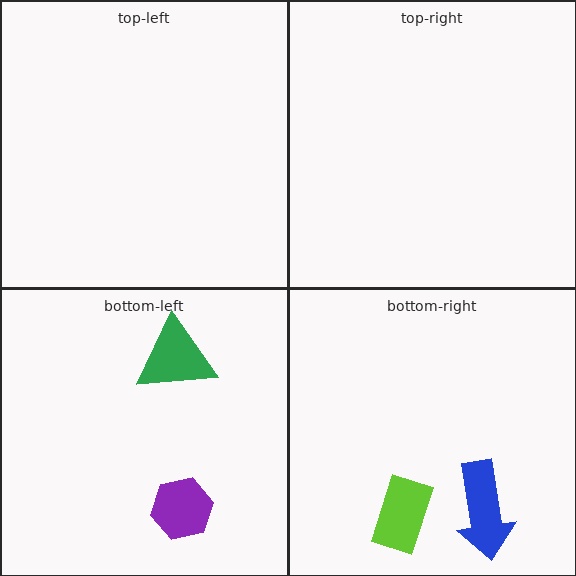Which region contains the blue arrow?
The bottom-right region.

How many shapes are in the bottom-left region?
2.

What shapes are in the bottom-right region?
The lime rectangle, the blue arrow.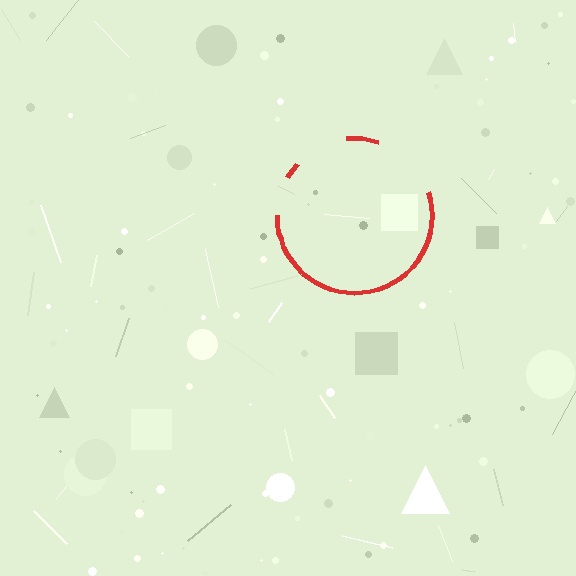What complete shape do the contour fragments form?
The contour fragments form a circle.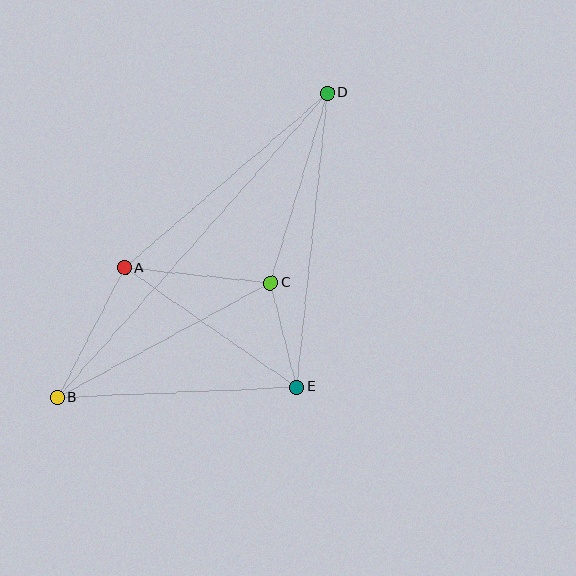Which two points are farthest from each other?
Points B and D are farthest from each other.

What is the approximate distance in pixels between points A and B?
The distance between A and B is approximately 146 pixels.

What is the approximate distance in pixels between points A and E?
The distance between A and E is approximately 210 pixels.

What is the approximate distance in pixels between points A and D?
The distance between A and D is approximately 268 pixels.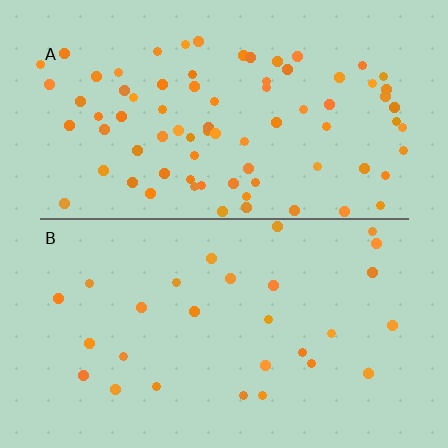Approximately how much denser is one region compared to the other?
Approximately 2.9× — region A over region B.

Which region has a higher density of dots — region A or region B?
A (the top).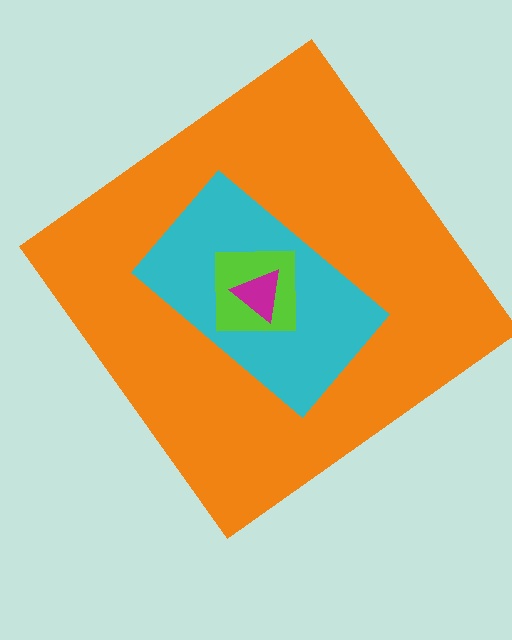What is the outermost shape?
The orange diamond.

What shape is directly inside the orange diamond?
The cyan rectangle.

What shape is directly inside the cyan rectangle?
The lime square.